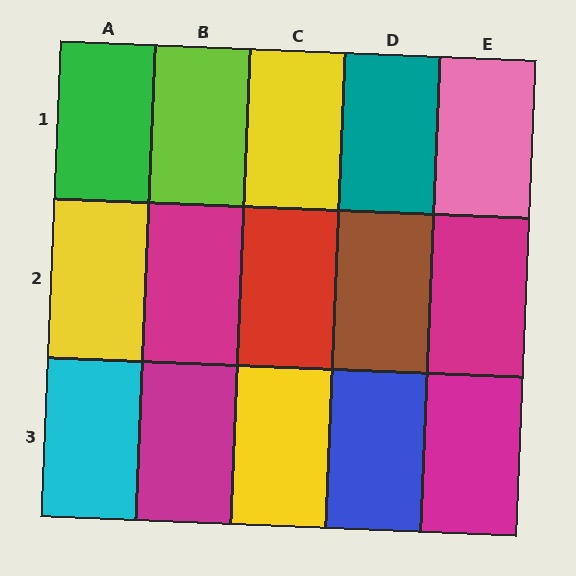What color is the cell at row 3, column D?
Blue.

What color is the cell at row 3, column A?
Cyan.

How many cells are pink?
1 cell is pink.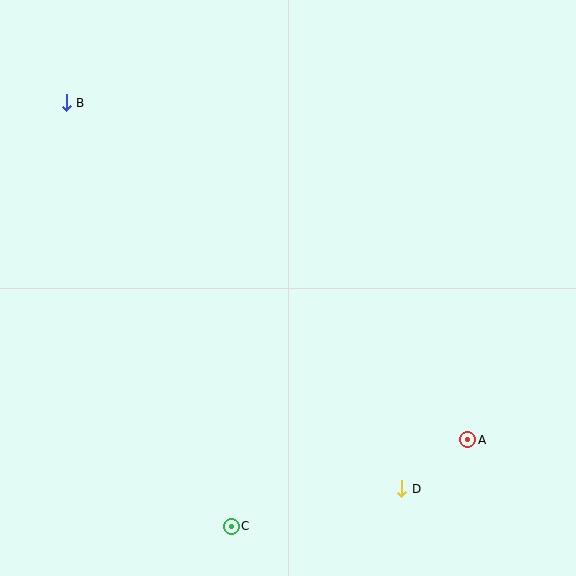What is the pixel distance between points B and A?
The distance between B and A is 524 pixels.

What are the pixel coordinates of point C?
Point C is at (231, 526).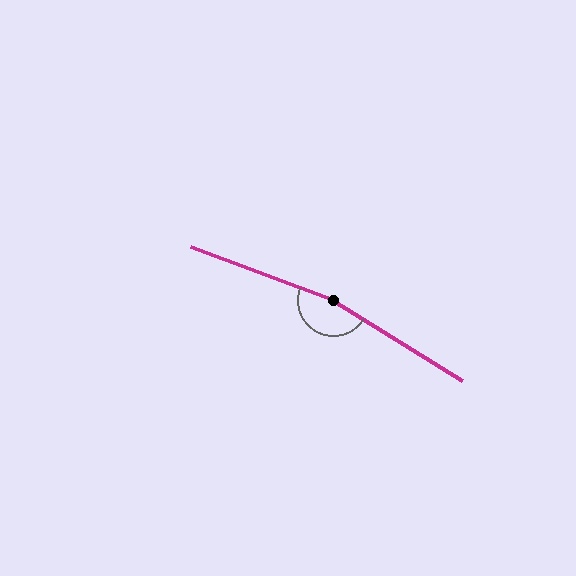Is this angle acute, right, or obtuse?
It is obtuse.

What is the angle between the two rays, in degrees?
Approximately 169 degrees.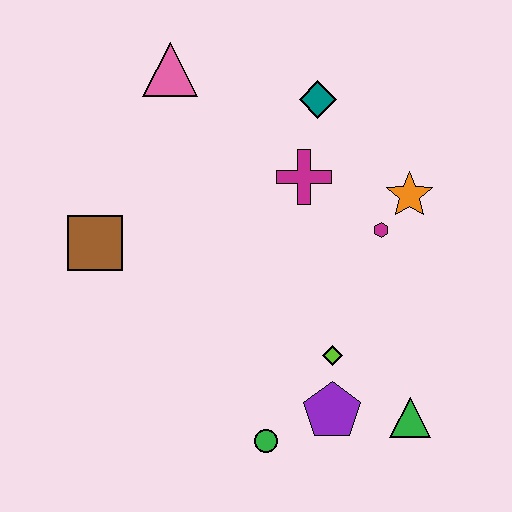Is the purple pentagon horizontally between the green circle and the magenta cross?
No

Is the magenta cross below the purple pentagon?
No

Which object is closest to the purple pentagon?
The lime diamond is closest to the purple pentagon.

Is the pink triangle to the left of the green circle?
Yes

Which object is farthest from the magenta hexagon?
The brown square is farthest from the magenta hexagon.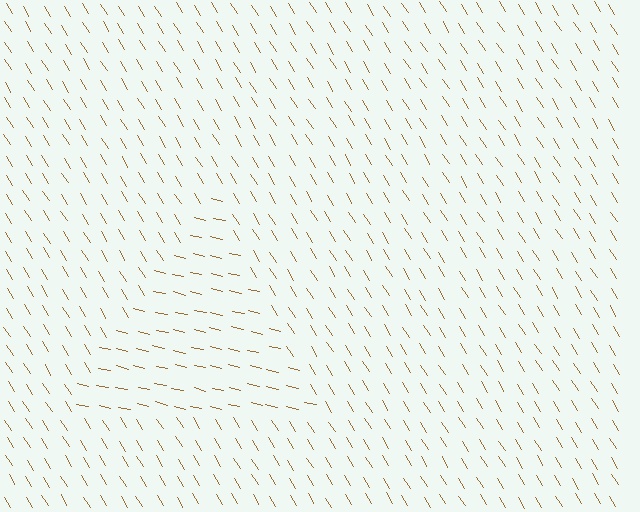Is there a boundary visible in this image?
Yes, there is a texture boundary formed by a change in line orientation.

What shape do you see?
I see a triangle.